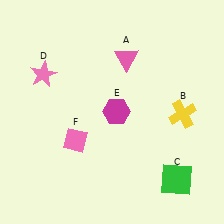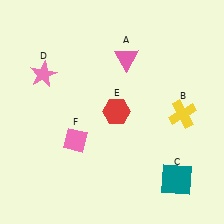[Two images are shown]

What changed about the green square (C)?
In Image 1, C is green. In Image 2, it changed to teal.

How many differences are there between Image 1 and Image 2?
There are 2 differences between the two images.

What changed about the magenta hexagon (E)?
In Image 1, E is magenta. In Image 2, it changed to red.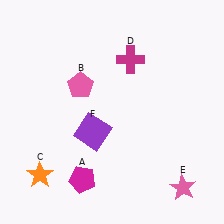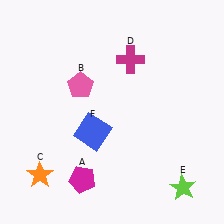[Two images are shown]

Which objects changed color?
E changed from pink to lime. F changed from purple to blue.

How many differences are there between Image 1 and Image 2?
There are 2 differences between the two images.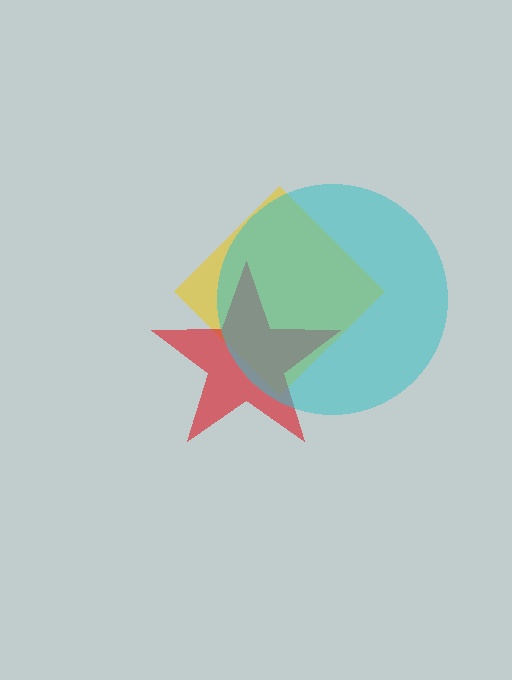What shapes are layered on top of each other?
The layered shapes are: a yellow diamond, a red star, a cyan circle.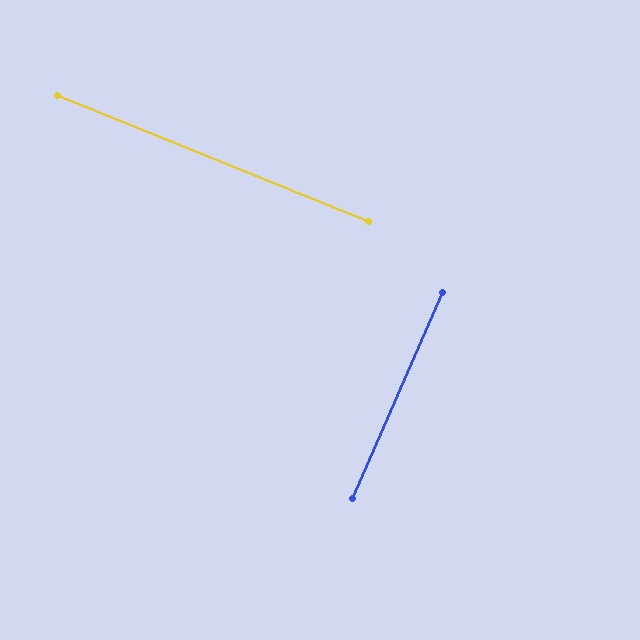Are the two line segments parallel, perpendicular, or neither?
Perpendicular — they meet at approximately 88°.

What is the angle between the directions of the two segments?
Approximately 88 degrees.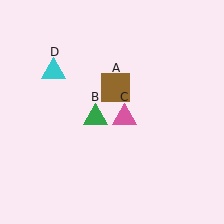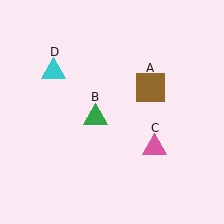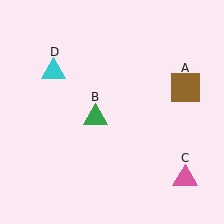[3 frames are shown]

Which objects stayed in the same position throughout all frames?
Green triangle (object B) and cyan triangle (object D) remained stationary.